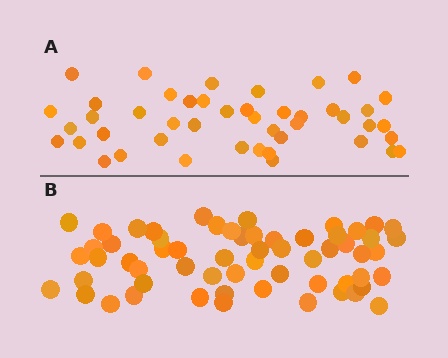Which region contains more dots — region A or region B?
Region B (the bottom region) has more dots.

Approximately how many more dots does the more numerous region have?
Region B has approximately 15 more dots than region A.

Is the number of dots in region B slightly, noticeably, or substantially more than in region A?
Region B has noticeably more, but not dramatically so. The ratio is roughly 1.3 to 1.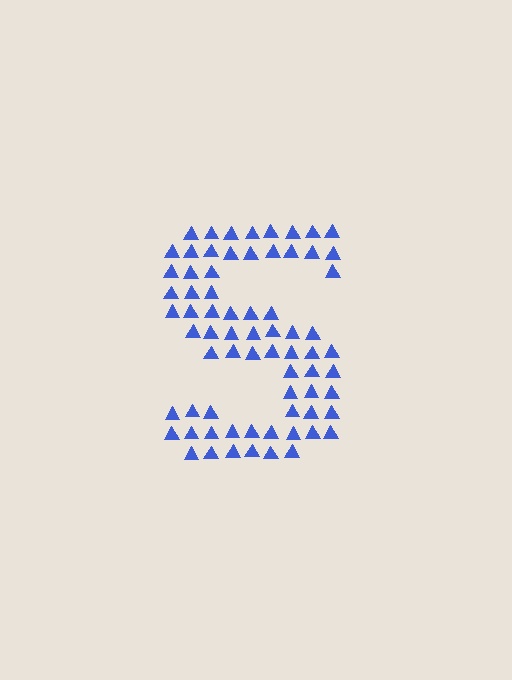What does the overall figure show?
The overall figure shows the letter S.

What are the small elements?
The small elements are triangles.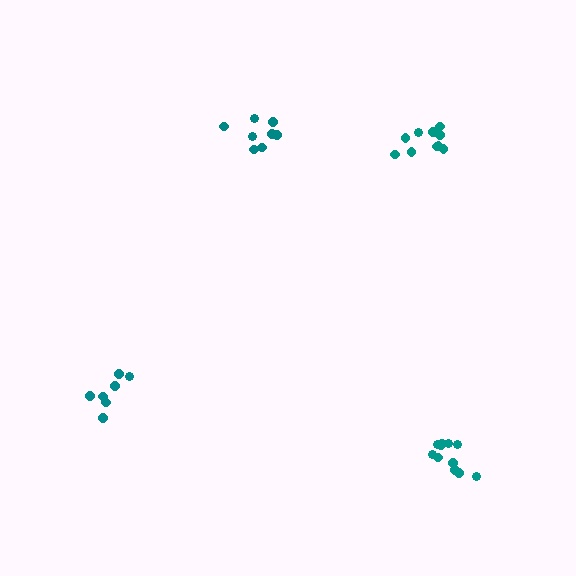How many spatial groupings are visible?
There are 4 spatial groupings.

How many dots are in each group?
Group 1: 7 dots, Group 2: 11 dots, Group 3: 8 dots, Group 4: 10 dots (36 total).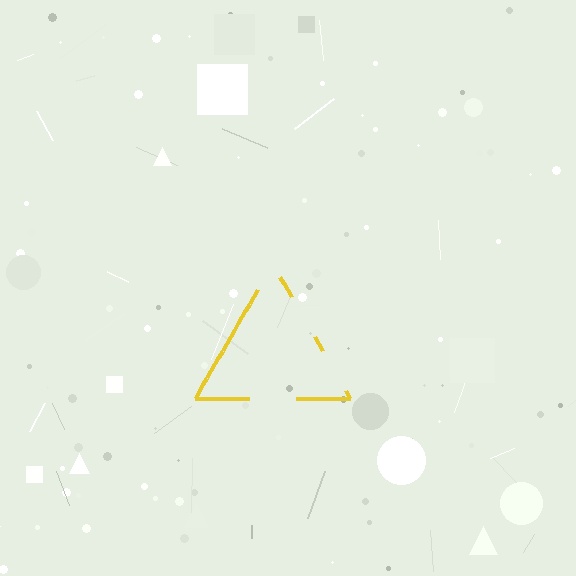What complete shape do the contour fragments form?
The contour fragments form a triangle.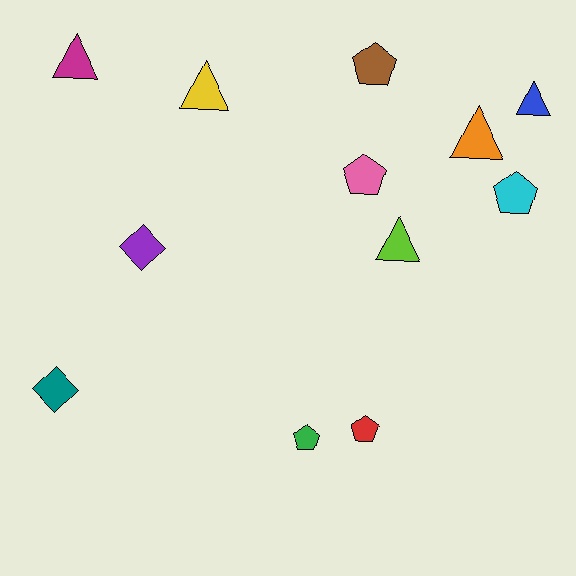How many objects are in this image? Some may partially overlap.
There are 12 objects.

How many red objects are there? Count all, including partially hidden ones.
There is 1 red object.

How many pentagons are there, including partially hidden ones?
There are 5 pentagons.